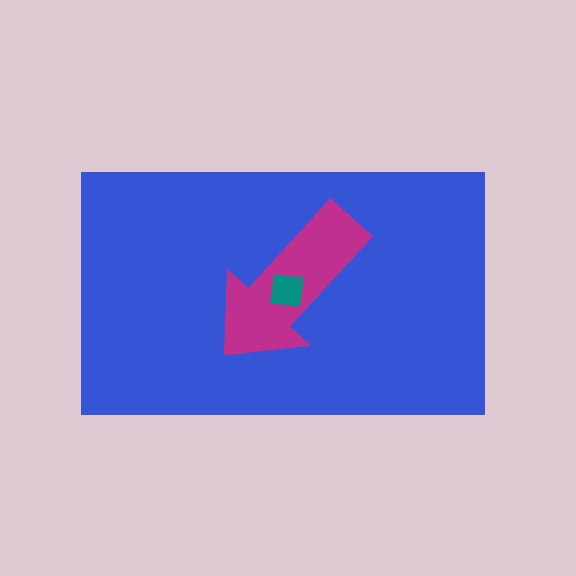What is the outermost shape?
The blue rectangle.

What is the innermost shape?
The teal square.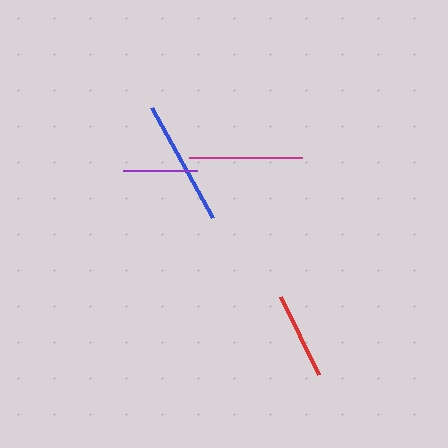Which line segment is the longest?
The blue line is the longest at approximately 126 pixels.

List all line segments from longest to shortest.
From longest to shortest: blue, magenta, red, purple.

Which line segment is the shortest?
The purple line is the shortest at approximately 74 pixels.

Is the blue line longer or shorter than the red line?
The blue line is longer than the red line.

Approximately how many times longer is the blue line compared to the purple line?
The blue line is approximately 1.7 times the length of the purple line.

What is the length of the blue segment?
The blue segment is approximately 126 pixels long.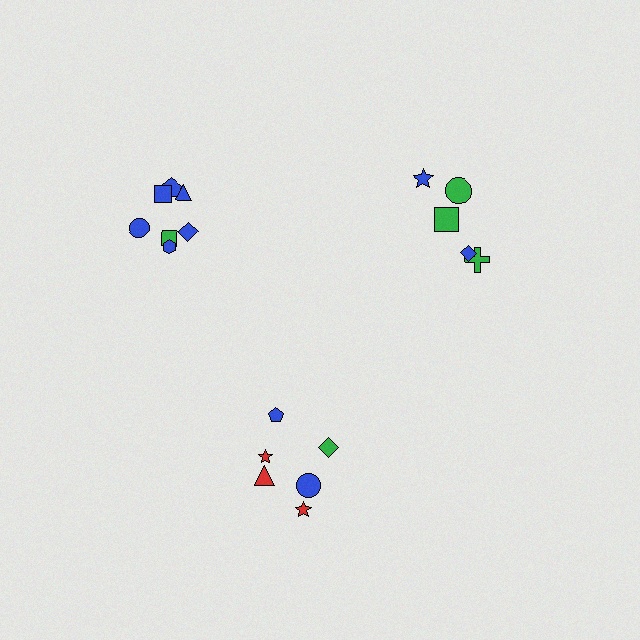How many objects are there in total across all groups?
There are 18 objects.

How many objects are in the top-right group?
There are 5 objects.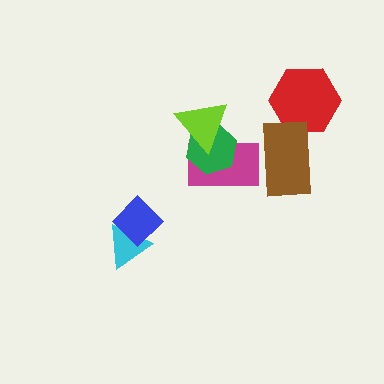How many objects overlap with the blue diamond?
1 object overlaps with the blue diamond.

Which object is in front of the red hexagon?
The brown rectangle is in front of the red hexagon.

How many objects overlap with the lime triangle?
2 objects overlap with the lime triangle.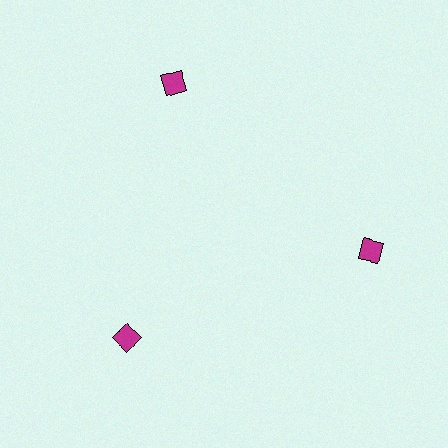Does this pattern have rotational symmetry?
Yes, this pattern has 3-fold rotational symmetry. It looks the same after rotating 120 degrees around the center.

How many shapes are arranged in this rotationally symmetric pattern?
There are 3 shapes, arranged in 3 groups of 1.